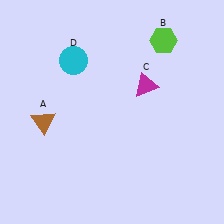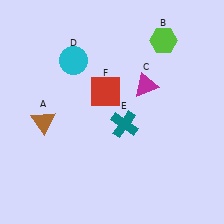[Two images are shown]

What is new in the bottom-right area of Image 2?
A teal cross (E) was added in the bottom-right area of Image 2.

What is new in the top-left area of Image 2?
A red square (F) was added in the top-left area of Image 2.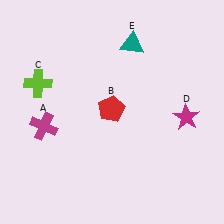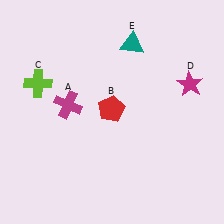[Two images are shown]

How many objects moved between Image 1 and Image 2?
2 objects moved between the two images.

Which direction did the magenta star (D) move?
The magenta star (D) moved up.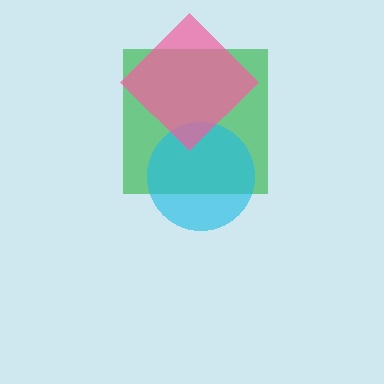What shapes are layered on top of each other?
The layered shapes are: a green square, a cyan circle, a pink diamond.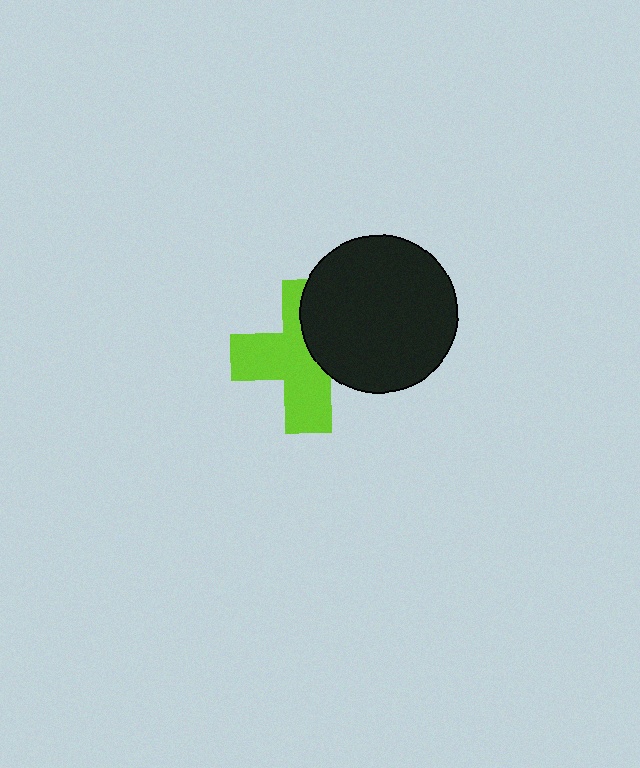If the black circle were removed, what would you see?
You would see the complete lime cross.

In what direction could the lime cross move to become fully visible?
The lime cross could move left. That would shift it out from behind the black circle entirely.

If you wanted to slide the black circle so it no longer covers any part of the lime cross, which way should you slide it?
Slide it right — that is the most direct way to separate the two shapes.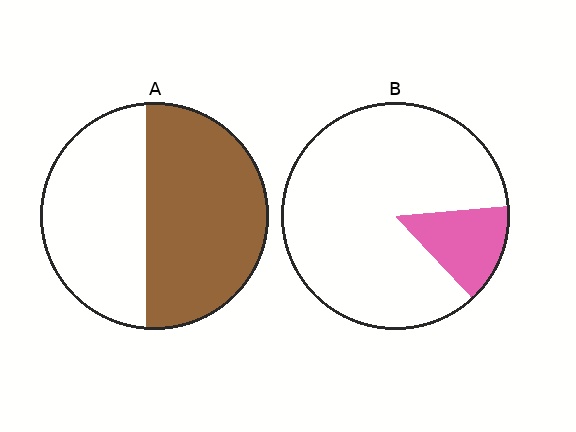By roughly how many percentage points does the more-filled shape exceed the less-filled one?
By roughly 40 percentage points (A over B).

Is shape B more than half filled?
No.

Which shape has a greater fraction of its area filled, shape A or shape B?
Shape A.